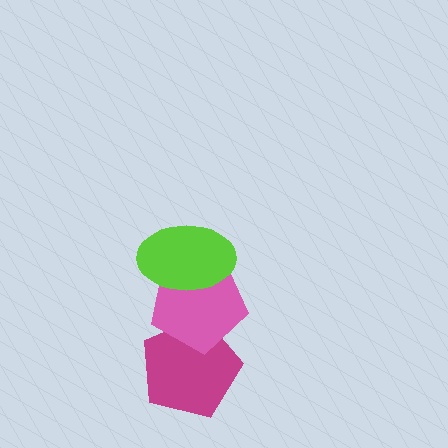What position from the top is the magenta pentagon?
The magenta pentagon is 3rd from the top.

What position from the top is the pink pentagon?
The pink pentagon is 2nd from the top.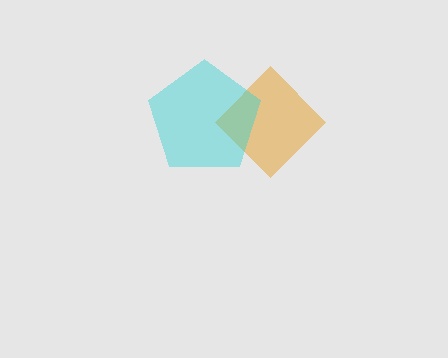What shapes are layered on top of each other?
The layered shapes are: an orange diamond, a cyan pentagon.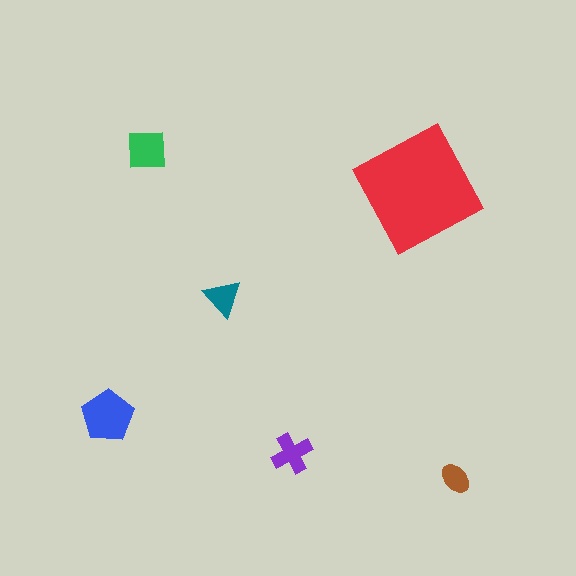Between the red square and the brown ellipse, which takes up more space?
The red square.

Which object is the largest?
The red square.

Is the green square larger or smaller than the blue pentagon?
Smaller.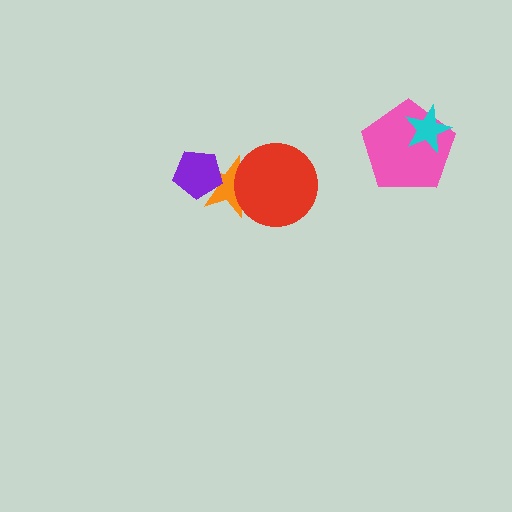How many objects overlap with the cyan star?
1 object overlaps with the cyan star.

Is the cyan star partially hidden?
No, no other shape covers it.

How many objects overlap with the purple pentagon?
1 object overlaps with the purple pentagon.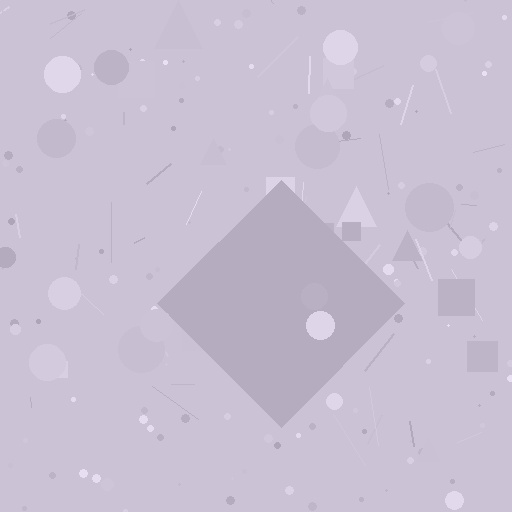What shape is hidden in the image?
A diamond is hidden in the image.